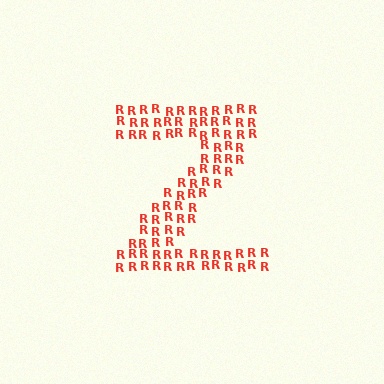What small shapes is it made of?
It is made of small letter R's.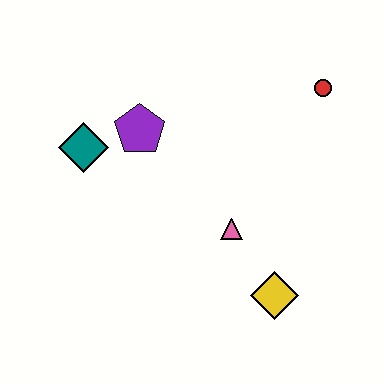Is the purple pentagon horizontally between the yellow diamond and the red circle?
No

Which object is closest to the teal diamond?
The purple pentagon is closest to the teal diamond.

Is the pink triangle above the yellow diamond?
Yes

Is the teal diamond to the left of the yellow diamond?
Yes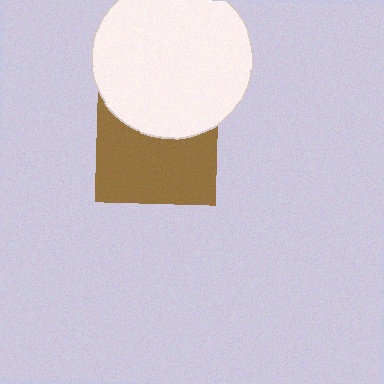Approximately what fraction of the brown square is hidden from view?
Roughly 38% of the brown square is hidden behind the white circle.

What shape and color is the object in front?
The object in front is a white circle.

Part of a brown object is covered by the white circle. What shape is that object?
It is a square.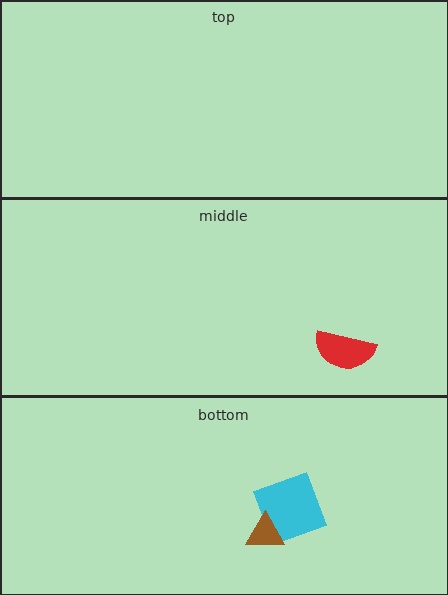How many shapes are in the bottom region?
2.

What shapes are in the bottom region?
The cyan square, the brown triangle.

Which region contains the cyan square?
The bottom region.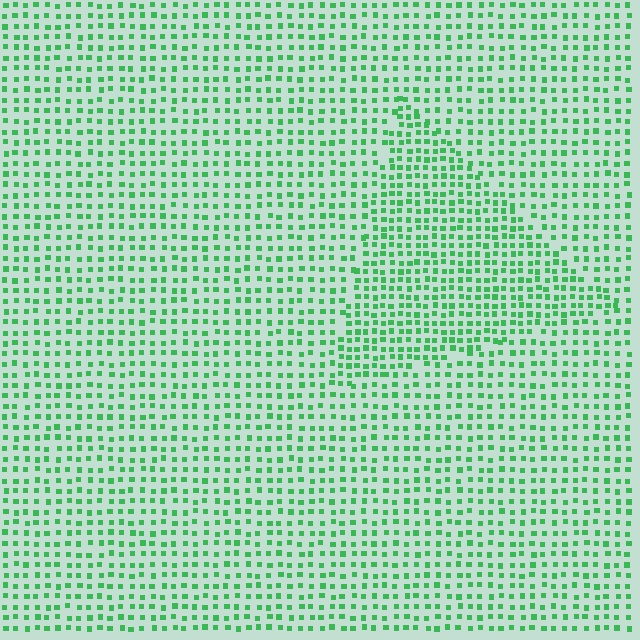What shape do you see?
I see a triangle.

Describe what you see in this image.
The image contains small green elements arranged at two different densities. A triangle-shaped region is visible where the elements are more densely packed than the surrounding area.